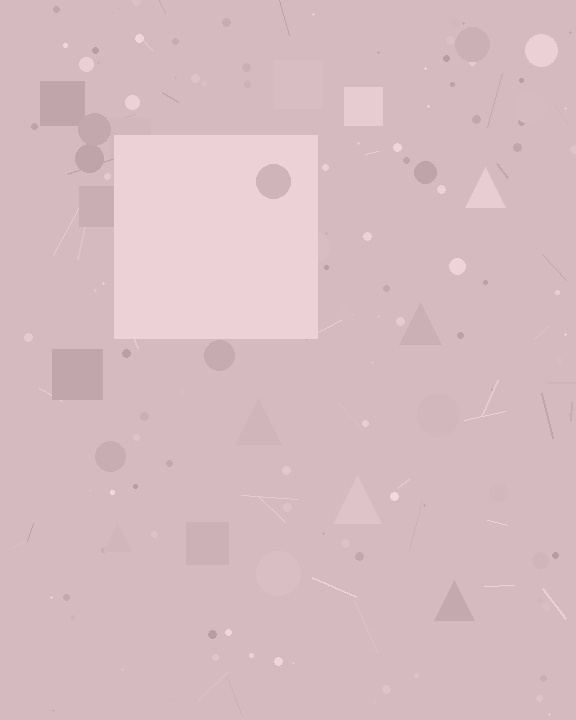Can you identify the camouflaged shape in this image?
The camouflaged shape is a square.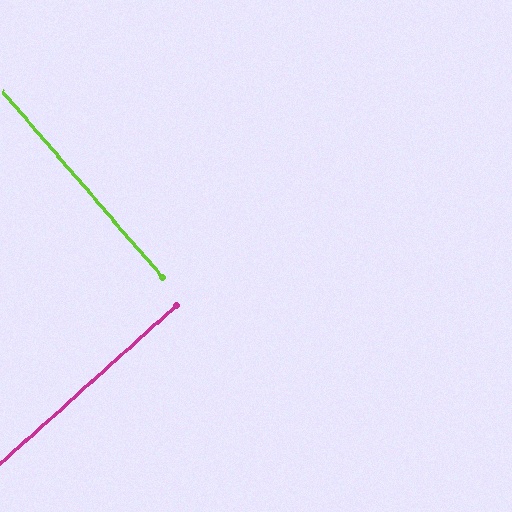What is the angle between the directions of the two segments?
Approximately 89 degrees.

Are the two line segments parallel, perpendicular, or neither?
Perpendicular — they meet at approximately 89°.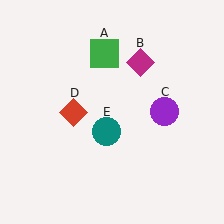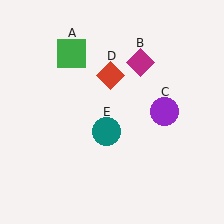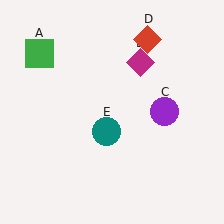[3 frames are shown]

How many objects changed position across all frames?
2 objects changed position: green square (object A), red diamond (object D).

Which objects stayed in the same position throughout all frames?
Magenta diamond (object B) and purple circle (object C) and teal circle (object E) remained stationary.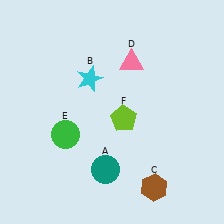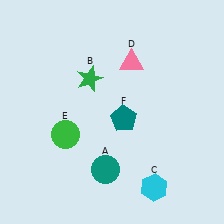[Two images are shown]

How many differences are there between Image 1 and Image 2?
There are 3 differences between the two images.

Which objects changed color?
B changed from cyan to green. C changed from brown to cyan. F changed from lime to teal.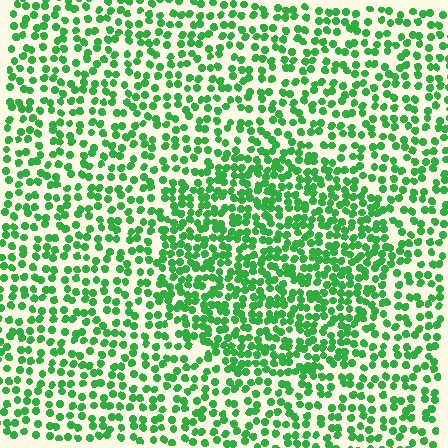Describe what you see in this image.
The image contains small green elements arranged at two different densities. A circle-shaped region is visible where the elements are more densely packed than the surrounding area.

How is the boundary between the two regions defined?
The boundary is defined by a change in element density (approximately 1.7x ratio). All elements are the same color, size, and shape.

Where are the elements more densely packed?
The elements are more densely packed inside the circle boundary.